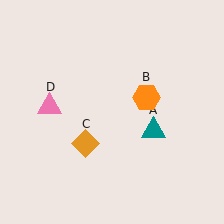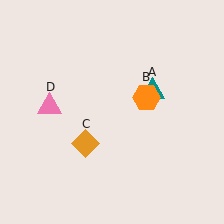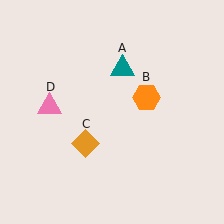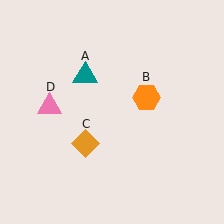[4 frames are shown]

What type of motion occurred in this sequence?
The teal triangle (object A) rotated counterclockwise around the center of the scene.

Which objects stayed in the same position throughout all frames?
Orange hexagon (object B) and orange diamond (object C) and pink triangle (object D) remained stationary.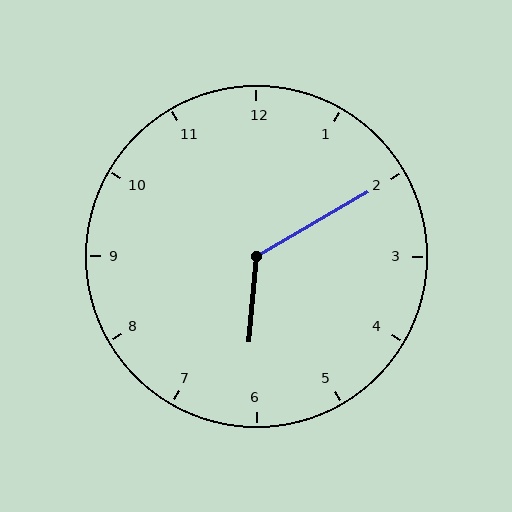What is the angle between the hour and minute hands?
Approximately 125 degrees.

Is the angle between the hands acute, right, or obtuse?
It is obtuse.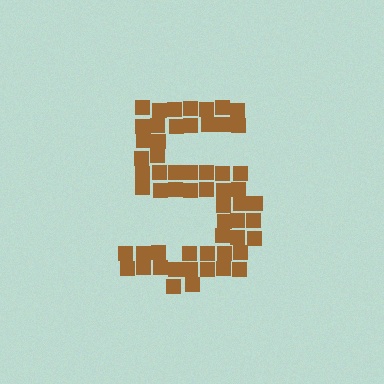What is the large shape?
The large shape is the digit 5.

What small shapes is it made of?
It is made of small squares.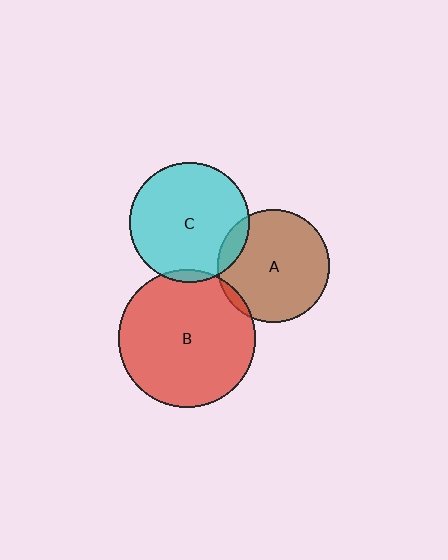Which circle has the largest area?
Circle B (red).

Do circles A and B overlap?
Yes.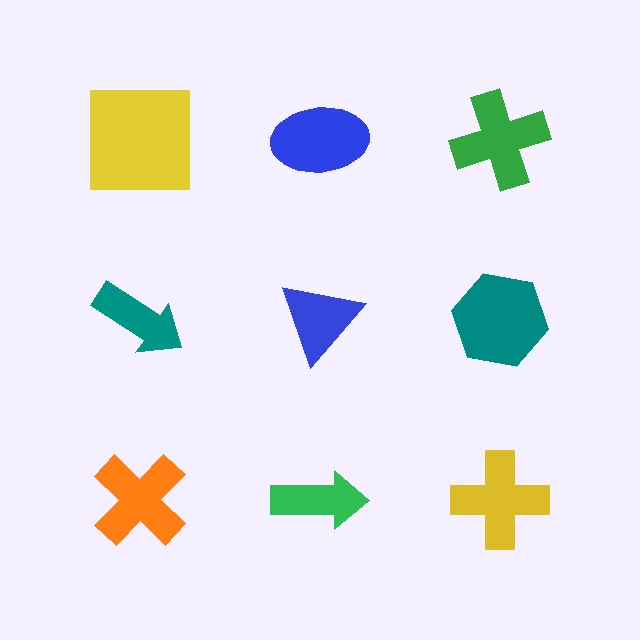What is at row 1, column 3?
A green cross.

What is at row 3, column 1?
An orange cross.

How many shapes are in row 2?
3 shapes.